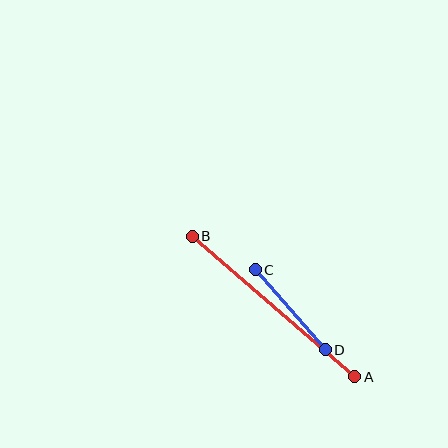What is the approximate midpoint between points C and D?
The midpoint is at approximately (290, 310) pixels.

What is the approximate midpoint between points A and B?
The midpoint is at approximately (274, 306) pixels.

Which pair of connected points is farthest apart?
Points A and B are farthest apart.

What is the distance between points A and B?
The distance is approximately 215 pixels.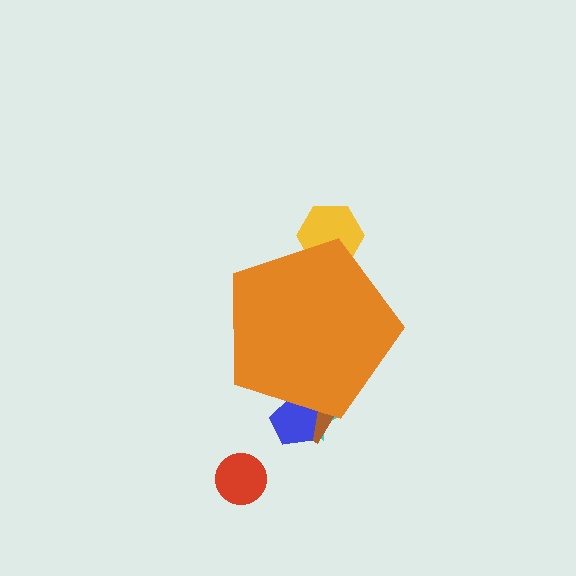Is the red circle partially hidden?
No, the red circle is fully visible.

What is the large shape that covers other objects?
An orange pentagon.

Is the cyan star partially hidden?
Yes, the cyan star is partially hidden behind the orange pentagon.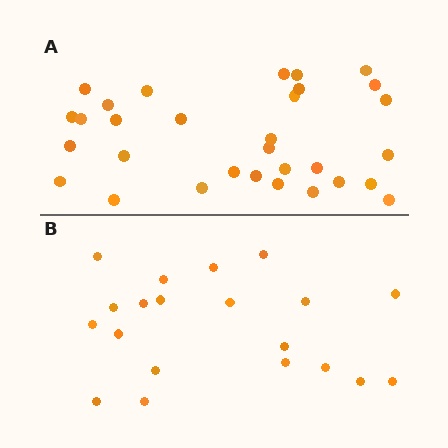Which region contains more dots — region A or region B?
Region A (the top region) has more dots.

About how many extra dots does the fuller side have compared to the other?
Region A has roughly 12 or so more dots than region B.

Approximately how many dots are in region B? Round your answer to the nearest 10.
About 20 dots.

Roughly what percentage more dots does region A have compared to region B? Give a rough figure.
About 55% more.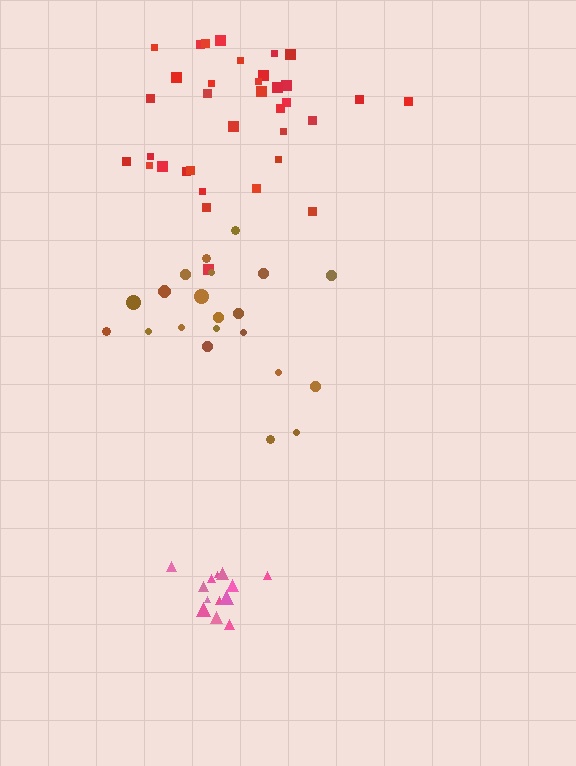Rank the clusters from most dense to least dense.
pink, red, brown.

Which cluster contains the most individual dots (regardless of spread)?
Red (35).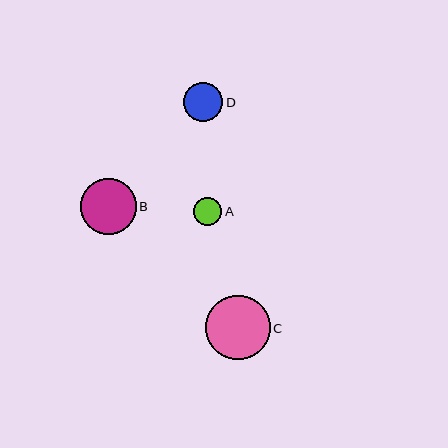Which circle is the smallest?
Circle A is the smallest with a size of approximately 28 pixels.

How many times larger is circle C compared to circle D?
Circle C is approximately 1.6 times the size of circle D.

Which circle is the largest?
Circle C is the largest with a size of approximately 64 pixels.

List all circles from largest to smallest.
From largest to smallest: C, B, D, A.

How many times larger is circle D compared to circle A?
Circle D is approximately 1.4 times the size of circle A.